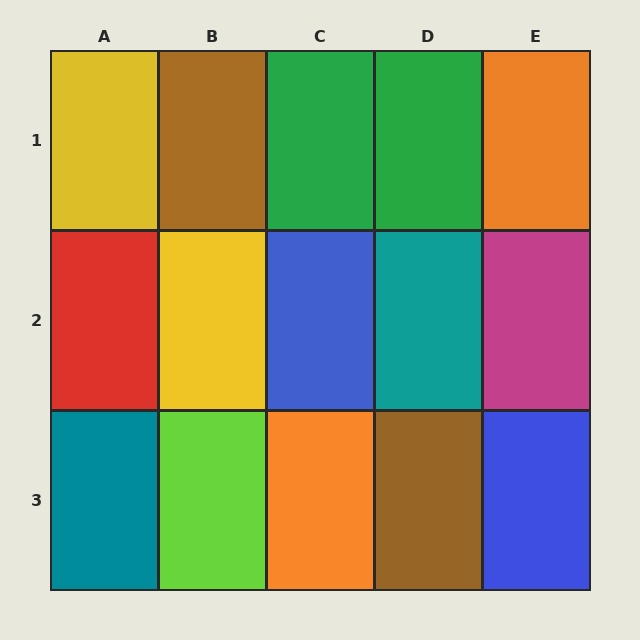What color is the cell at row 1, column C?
Green.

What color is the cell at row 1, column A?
Yellow.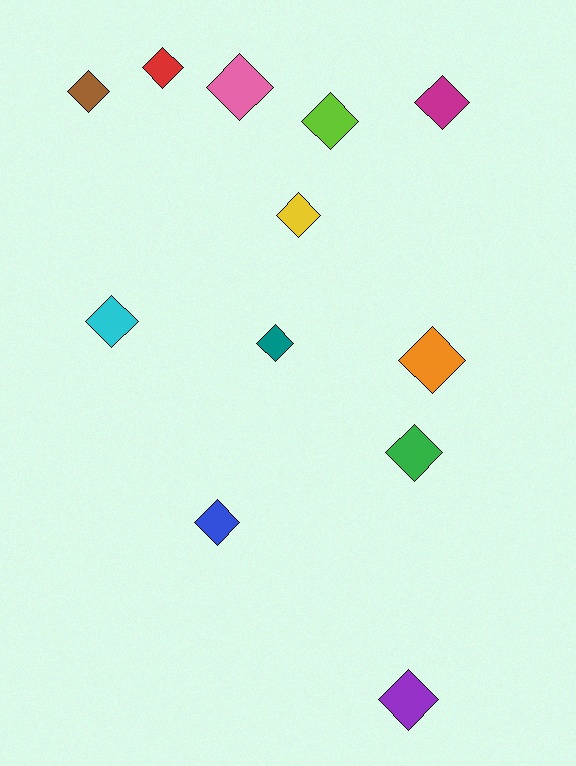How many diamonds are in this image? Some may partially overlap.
There are 12 diamonds.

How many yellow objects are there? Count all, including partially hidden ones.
There is 1 yellow object.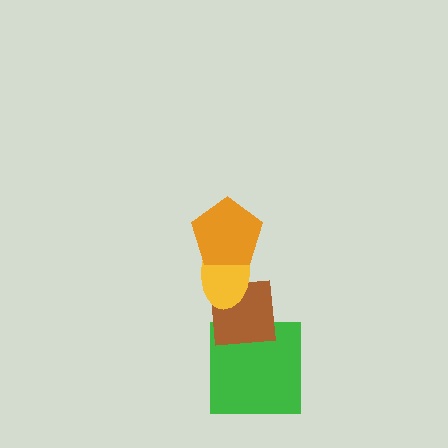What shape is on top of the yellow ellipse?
The orange pentagon is on top of the yellow ellipse.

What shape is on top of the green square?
The brown square is on top of the green square.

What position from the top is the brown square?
The brown square is 3rd from the top.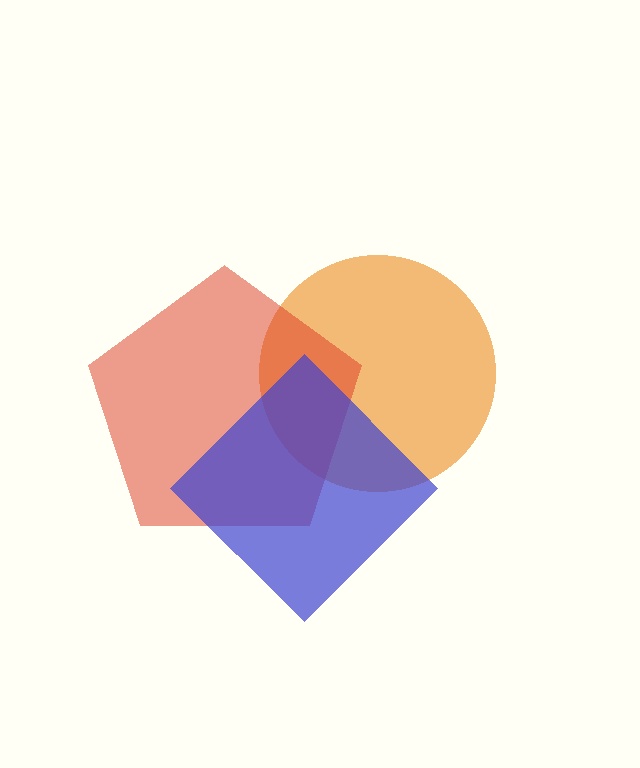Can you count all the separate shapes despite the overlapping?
Yes, there are 3 separate shapes.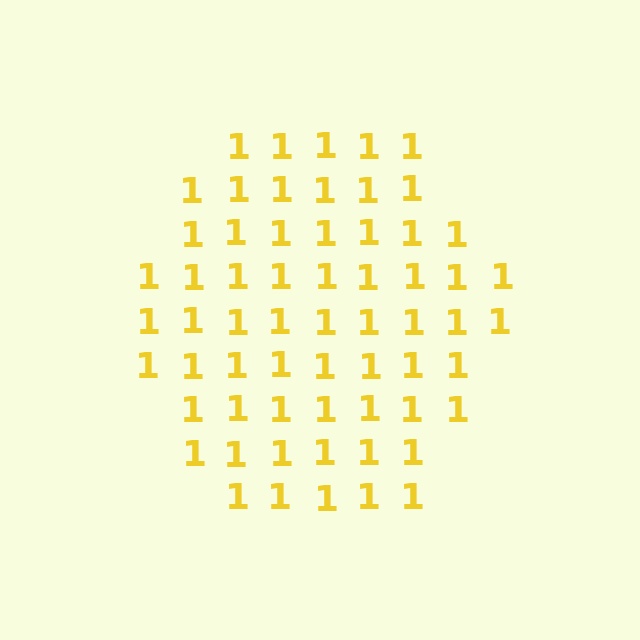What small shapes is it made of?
It is made of small digit 1's.